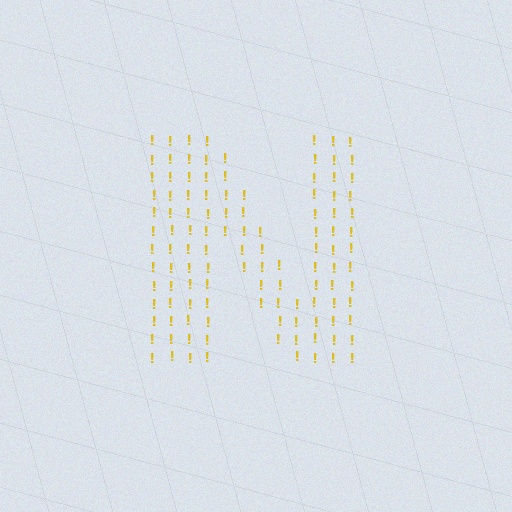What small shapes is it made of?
It is made of small exclamation marks.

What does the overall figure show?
The overall figure shows the letter N.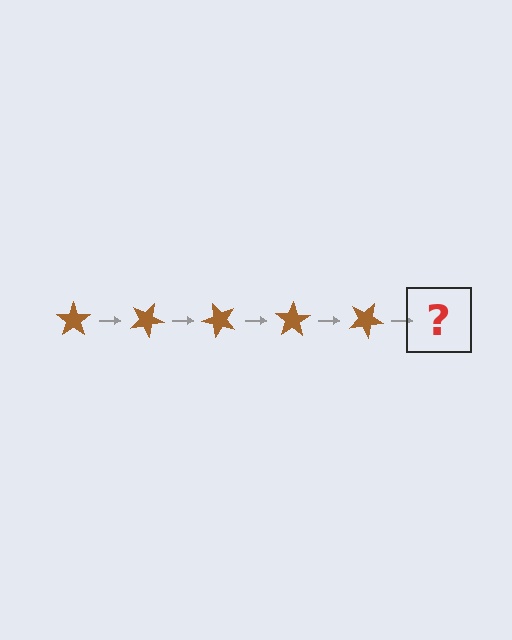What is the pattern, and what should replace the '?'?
The pattern is that the star rotates 25 degrees each step. The '?' should be a brown star rotated 125 degrees.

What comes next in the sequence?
The next element should be a brown star rotated 125 degrees.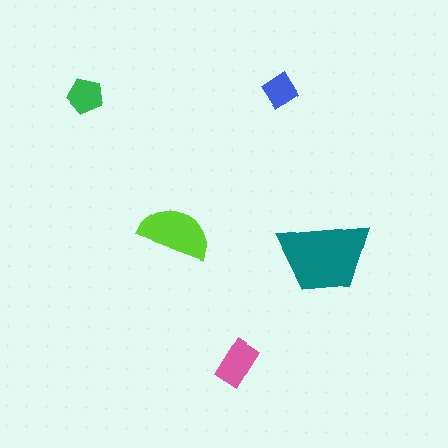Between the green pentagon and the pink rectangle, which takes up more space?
The pink rectangle.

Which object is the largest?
The teal trapezoid.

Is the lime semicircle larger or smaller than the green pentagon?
Larger.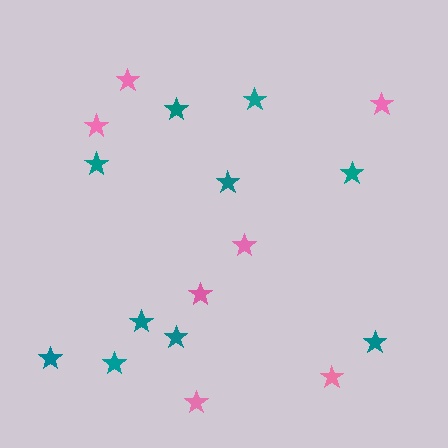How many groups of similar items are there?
There are 2 groups: one group of pink stars (7) and one group of teal stars (10).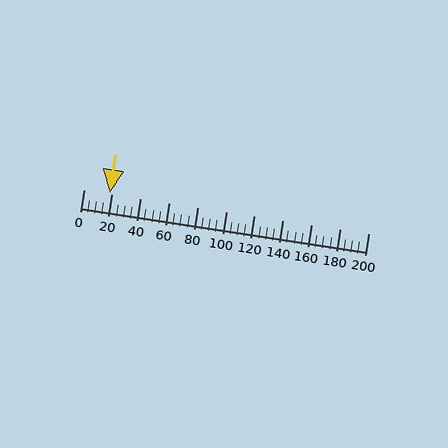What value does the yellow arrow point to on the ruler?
The yellow arrow points to approximately 18.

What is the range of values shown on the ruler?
The ruler shows values from 0 to 200.